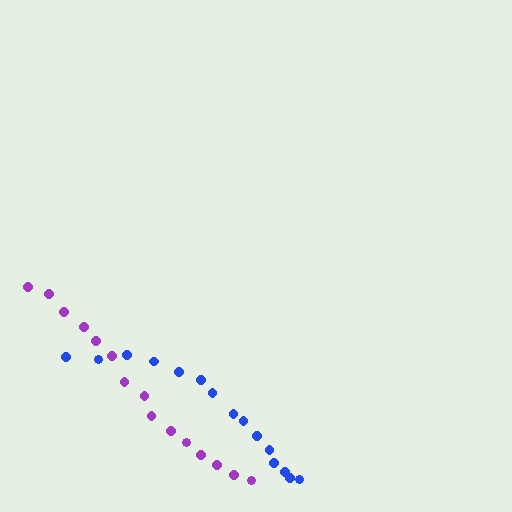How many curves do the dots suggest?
There are 2 distinct paths.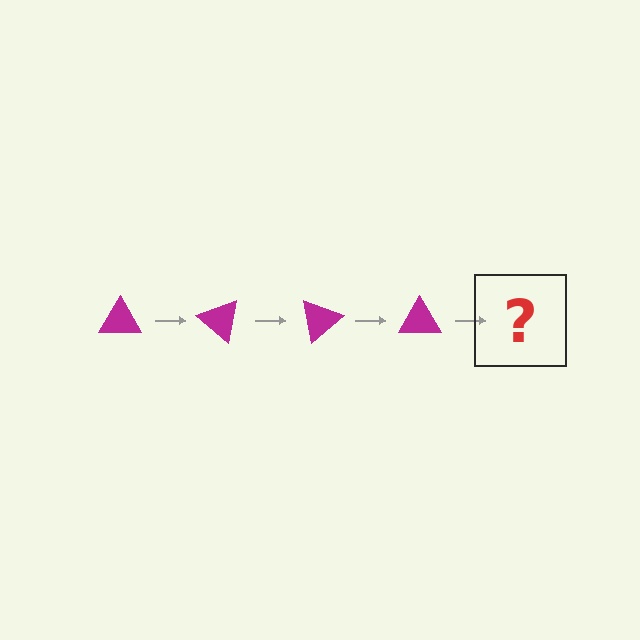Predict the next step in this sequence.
The next step is a magenta triangle rotated 160 degrees.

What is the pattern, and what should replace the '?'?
The pattern is that the triangle rotates 40 degrees each step. The '?' should be a magenta triangle rotated 160 degrees.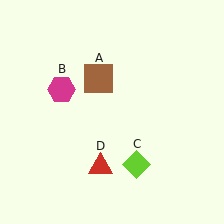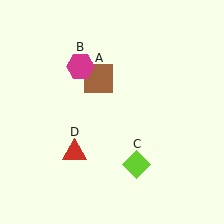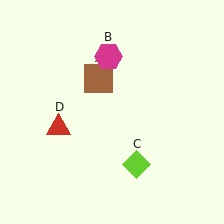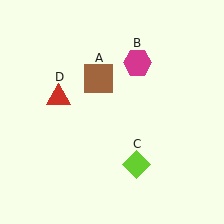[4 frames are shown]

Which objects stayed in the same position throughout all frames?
Brown square (object A) and lime diamond (object C) remained stationary.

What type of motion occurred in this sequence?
The magenta hexagon (object B), red triangle (object D) rotated clockwise around the center of the scene.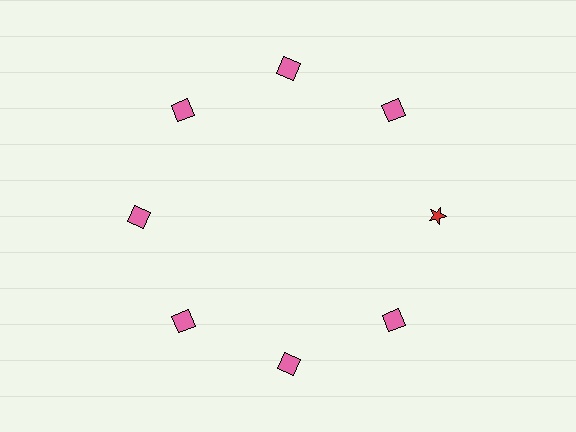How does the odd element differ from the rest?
It differs in both color (red instead of pink) and shape (star instead of square).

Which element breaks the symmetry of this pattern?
The red star at roughly the 3 o'clock position breaks the symmetry. All other shapes are pink squares.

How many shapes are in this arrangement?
There are 8 shapes arranged in a ring pattern.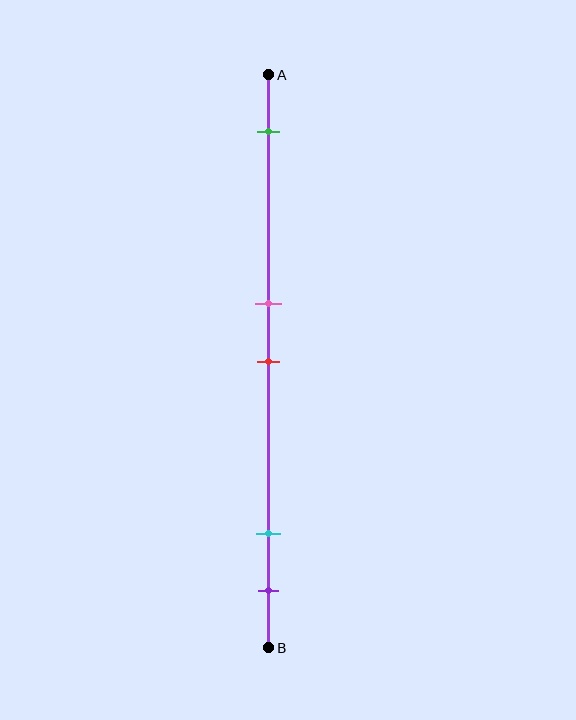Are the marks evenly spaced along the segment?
No, the marks are not evenly spaced.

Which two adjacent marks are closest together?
The pink and red marks are the closest adjacent pair.